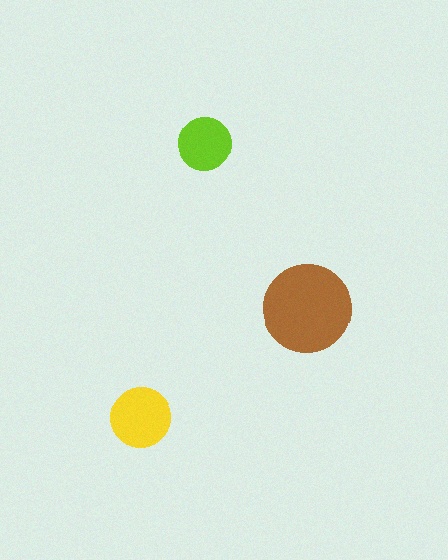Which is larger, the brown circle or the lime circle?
The brown one.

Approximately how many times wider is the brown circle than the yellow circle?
About 1.5 times wider.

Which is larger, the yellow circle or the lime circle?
The yellow one.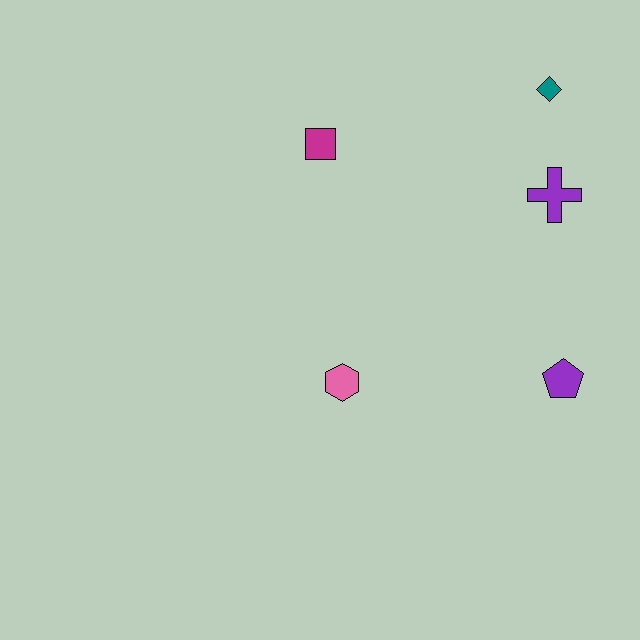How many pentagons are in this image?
There is 1 pentagon.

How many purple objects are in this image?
There are 2 purple objects.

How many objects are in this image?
There are 5 objects.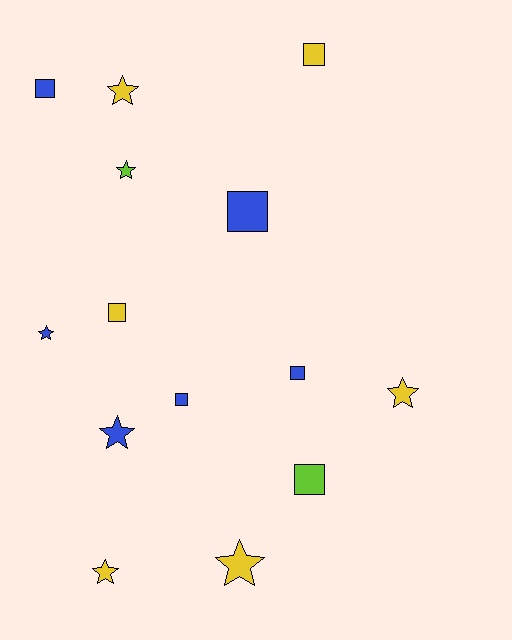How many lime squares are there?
There is 1 lime square.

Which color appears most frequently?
Blue, with 6 objects.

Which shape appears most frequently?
Square, with 7 objects.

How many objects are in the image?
There are 14 objects.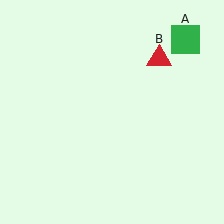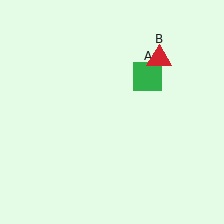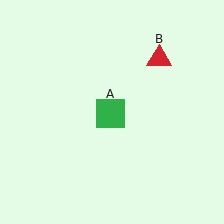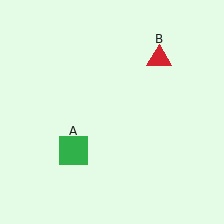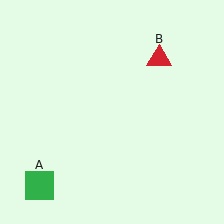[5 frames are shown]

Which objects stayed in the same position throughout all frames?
Red triangle (object B) remained stationary.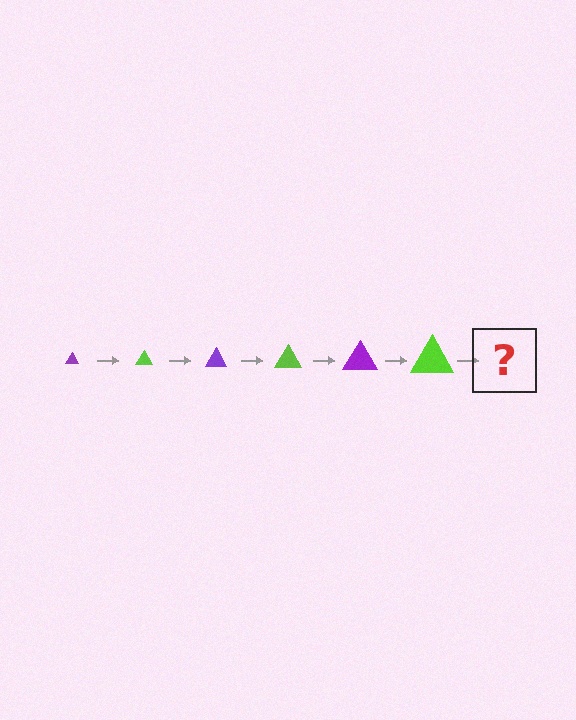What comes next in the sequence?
The next element should be a purple triangle, larger than the previous one.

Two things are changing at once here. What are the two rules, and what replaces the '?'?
The two rules are that the triangle grows larger each step and the color cycles through purple and lime. The '?' should be a purple triangle, larger than the previous one.